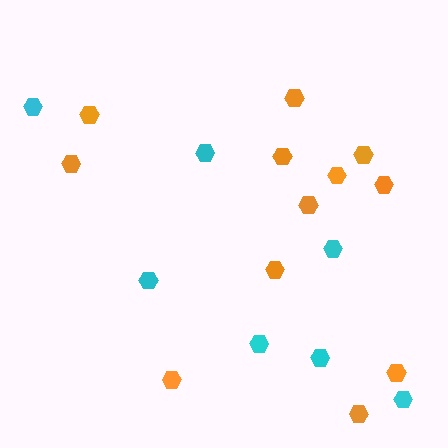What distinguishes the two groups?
There are 2 groups: one group of cyan hexagons (7) and one group of orange hexagons (12).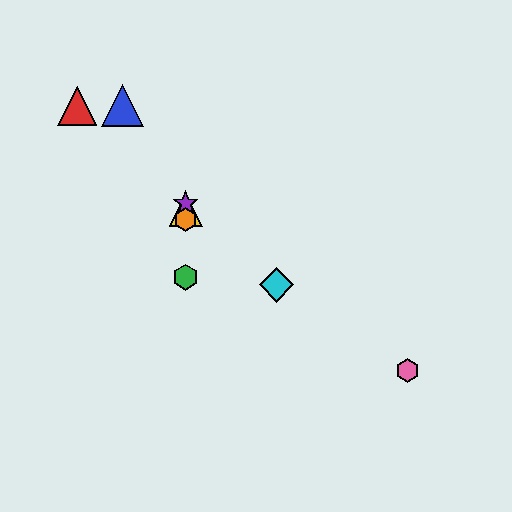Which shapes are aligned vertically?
The green hexagon, the yellow triangle, the purple star, the orange hexagon are aligned vertically.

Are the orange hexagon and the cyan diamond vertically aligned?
No, the orange hexagon is at x≈186 and the cyan diamond is at x≈277.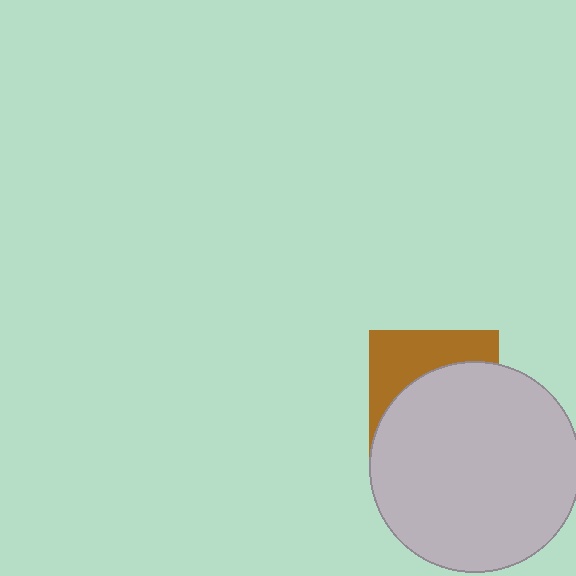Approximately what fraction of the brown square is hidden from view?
Roughly 62% of the brown square is hidden behind the light gray circle.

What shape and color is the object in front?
The object in front is a light gray circle.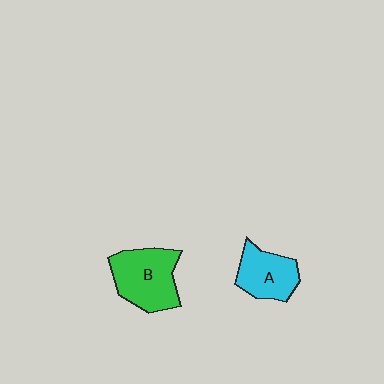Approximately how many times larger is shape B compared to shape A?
Approximately 1.3 times.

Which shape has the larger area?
Shape B (green).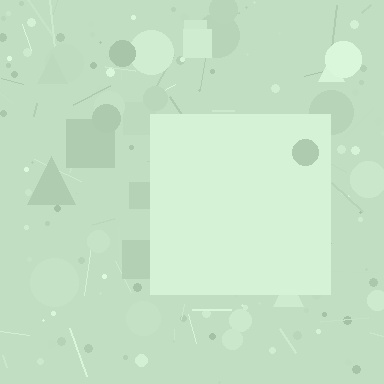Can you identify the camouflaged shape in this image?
The camouflaged shape is a square.